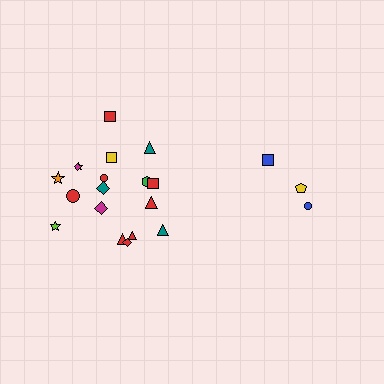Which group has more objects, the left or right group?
The left group.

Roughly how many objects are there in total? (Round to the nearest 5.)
Roughly 20 objects in total.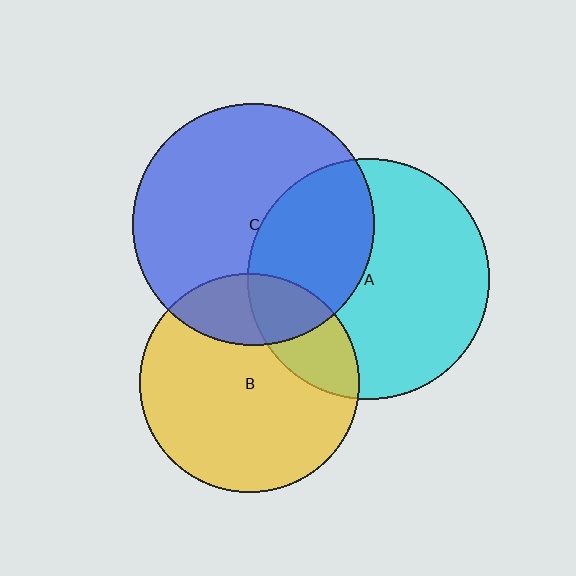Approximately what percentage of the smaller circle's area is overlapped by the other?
Approximately 20%.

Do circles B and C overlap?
Yes.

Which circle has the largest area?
Circle C (blue).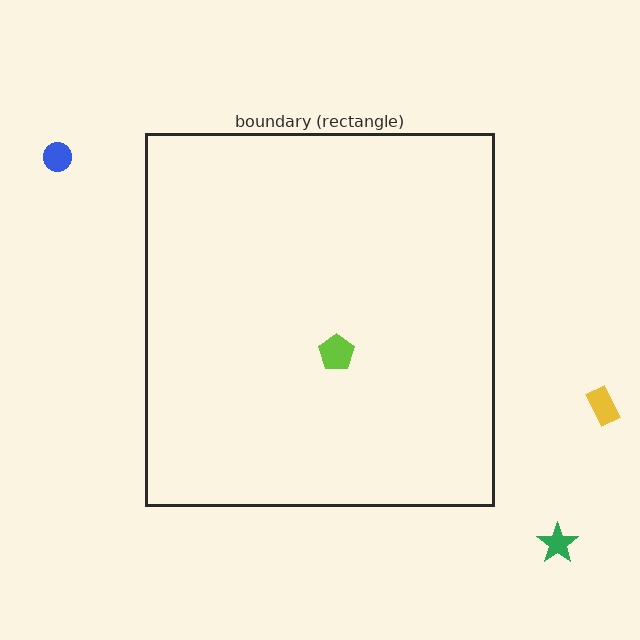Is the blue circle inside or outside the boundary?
Outside.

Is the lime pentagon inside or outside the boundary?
Inside.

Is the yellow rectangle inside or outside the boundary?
Outside.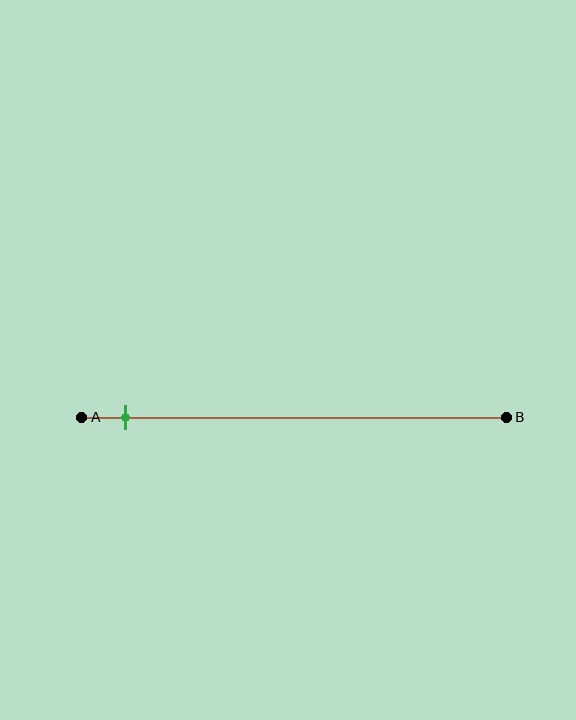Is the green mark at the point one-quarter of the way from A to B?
No, the mark is at about 10% from A, not at the 25% one-quarter point.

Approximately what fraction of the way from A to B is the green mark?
The green mark is approximately 10% of the way from A to B.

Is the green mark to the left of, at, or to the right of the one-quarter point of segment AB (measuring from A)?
The green mark is to the left of the one-quarter point of segment AB.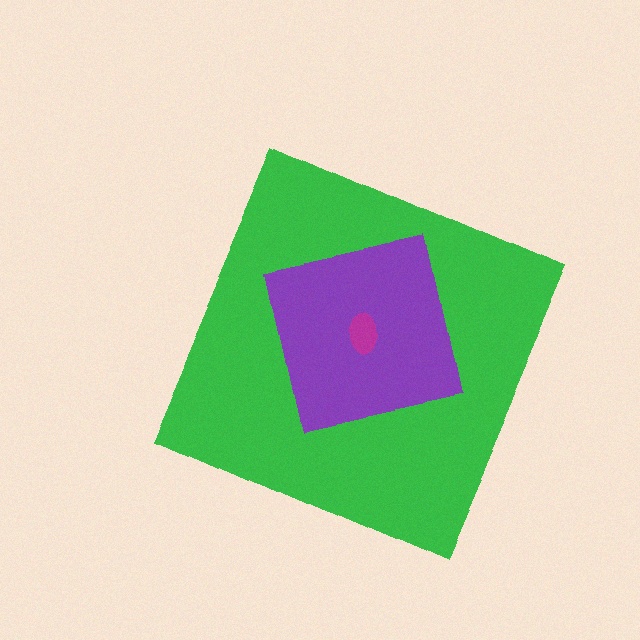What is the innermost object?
The magenta ellipse.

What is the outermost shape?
The green diamond.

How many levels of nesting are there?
3.